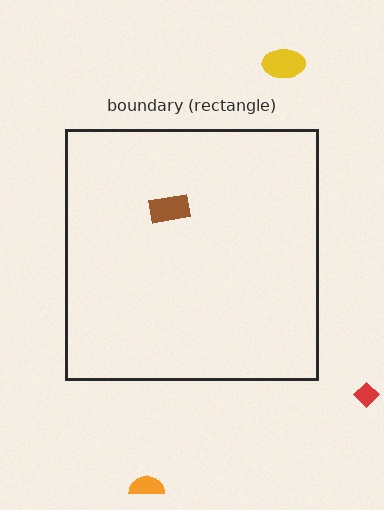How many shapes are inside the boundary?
1 inside, 3 outside.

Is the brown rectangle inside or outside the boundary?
Inside.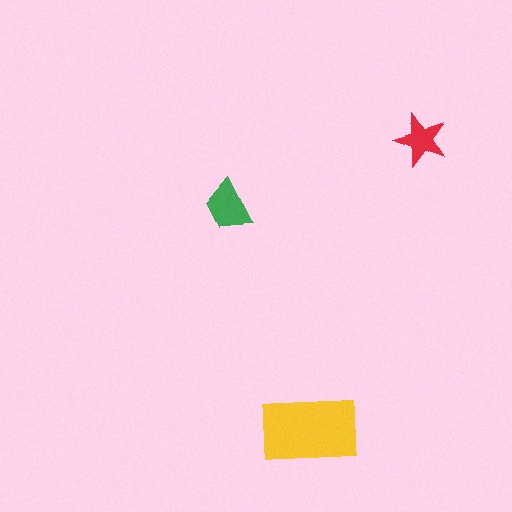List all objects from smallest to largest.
The red star, the green trapezoid, the yellow rectangle.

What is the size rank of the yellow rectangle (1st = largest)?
1st.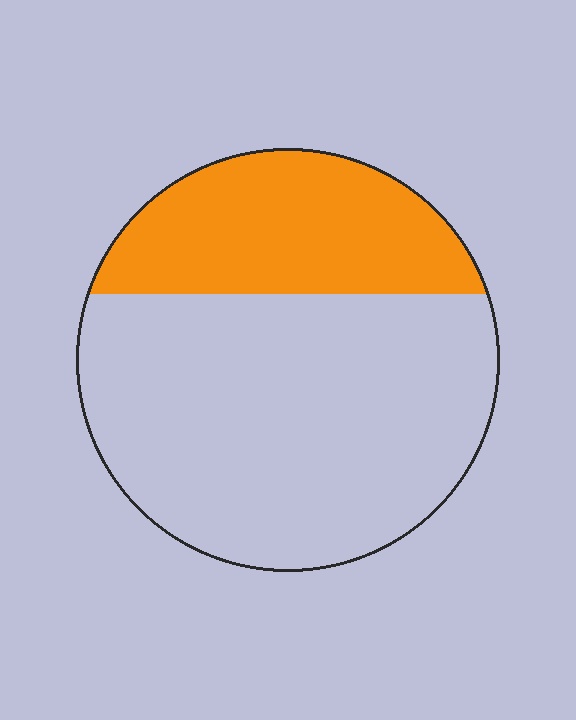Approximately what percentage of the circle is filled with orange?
Approximately 30%.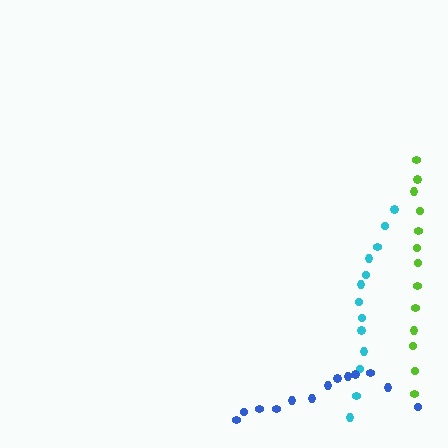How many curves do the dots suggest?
There are 3 distinct paths.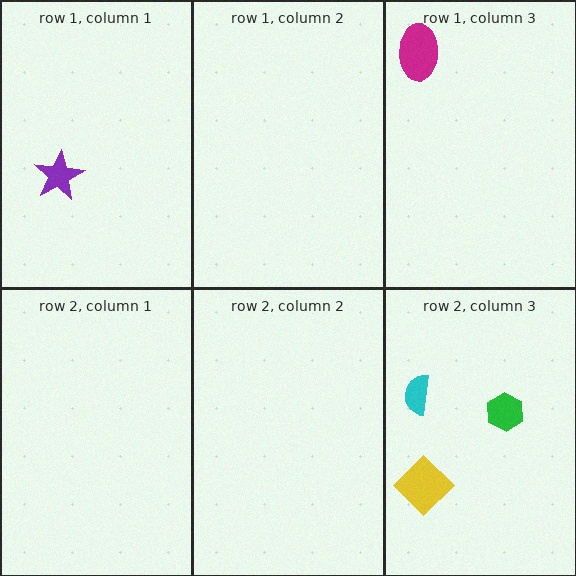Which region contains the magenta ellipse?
The row 1, column 3 region.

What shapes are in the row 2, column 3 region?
The green hexagon, the yellow diamond, the cyan semicircle.